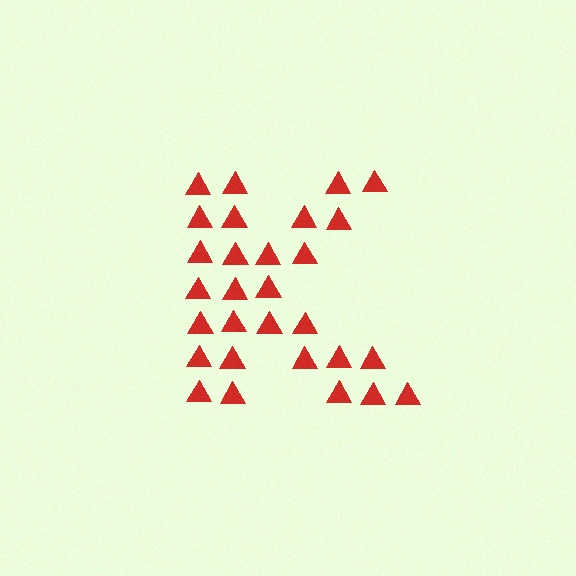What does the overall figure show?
The overall figure shows the letter K.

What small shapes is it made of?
It is made of small triangles.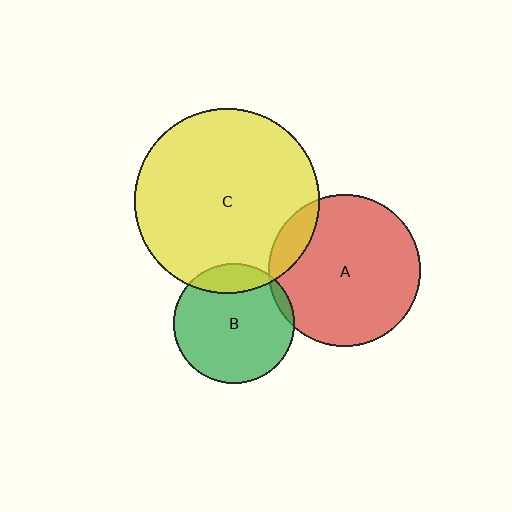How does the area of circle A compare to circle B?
Approximately 1.6 times.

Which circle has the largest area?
Circle C (yellow).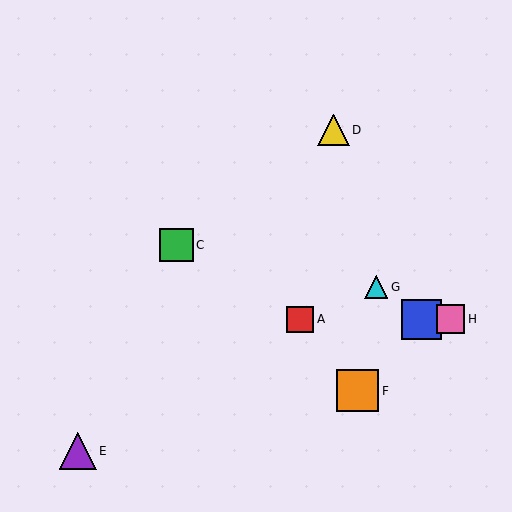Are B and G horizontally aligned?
No, B is at y≈319 and G is at y≈287.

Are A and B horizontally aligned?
Yes, both are at y≈319.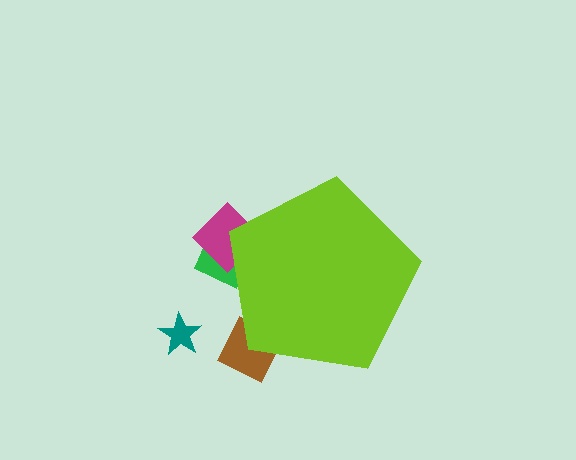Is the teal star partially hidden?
No, the teal star is fully visible.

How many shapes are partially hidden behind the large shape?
3 shapes are partially hidden.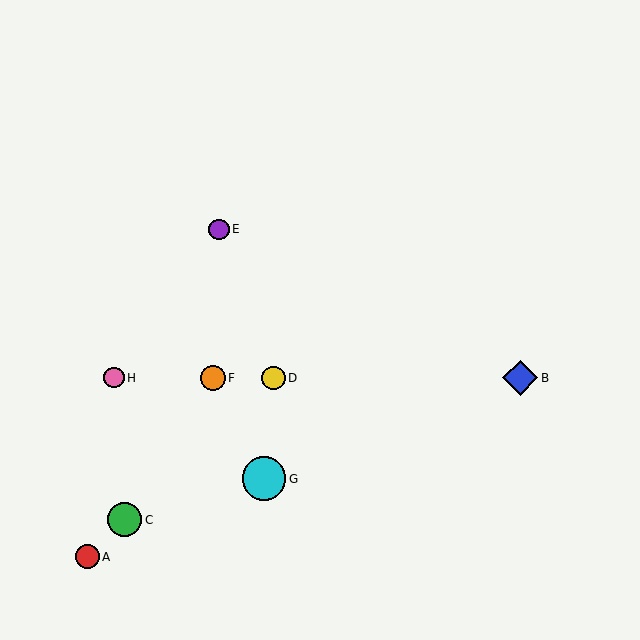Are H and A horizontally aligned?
No, H is at y≈378 and A is at y≈557.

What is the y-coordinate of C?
Object C is at y≈520.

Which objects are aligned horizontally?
Objects B, D, F, H are aligned horizontally.